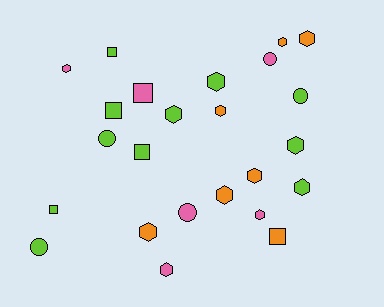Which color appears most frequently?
Lime, with 11 objects.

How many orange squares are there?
There is 1 orange square.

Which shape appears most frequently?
Hexagon, with 13 objects.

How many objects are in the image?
There are 24 objects.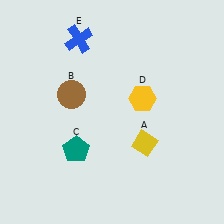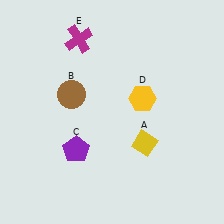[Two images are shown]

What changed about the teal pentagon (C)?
In Image 1, C is teal. In Image 2, it changed to purple.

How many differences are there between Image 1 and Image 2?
There are 2 differences between the two images.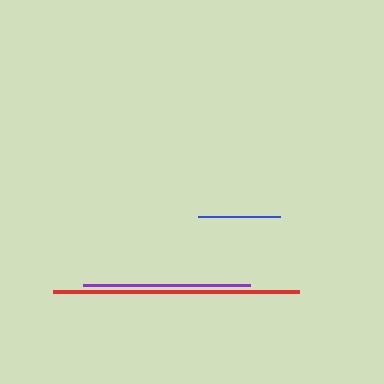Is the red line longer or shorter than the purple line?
The red line is longer than the purple line.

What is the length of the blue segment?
The blue segment is approximately 82 pixels long.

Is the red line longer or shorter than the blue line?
The red line is longer than the blue line.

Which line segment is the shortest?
The blue line is the shortest at approximately 82 pixels.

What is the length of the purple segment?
The purple segment is approximately 167 pixels long.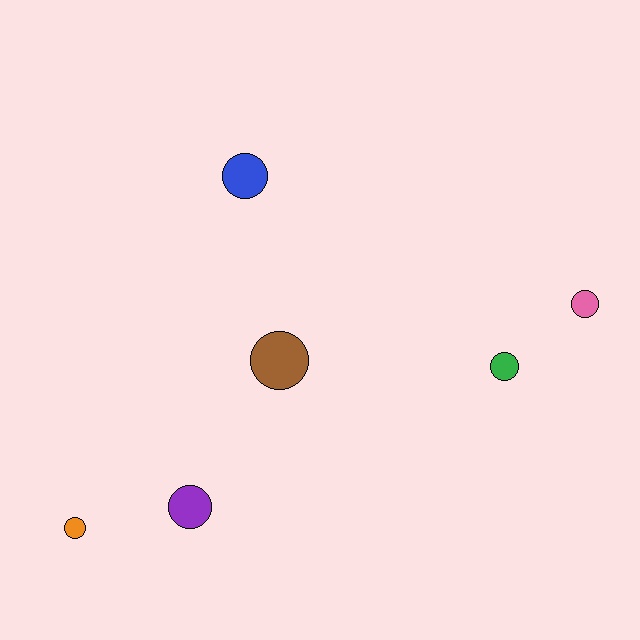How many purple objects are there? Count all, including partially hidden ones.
There is 1 purple object.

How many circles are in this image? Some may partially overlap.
There are 6 circles.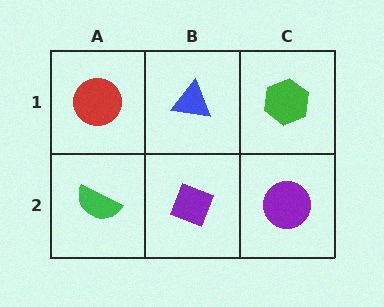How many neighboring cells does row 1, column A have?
2.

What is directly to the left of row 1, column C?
A blue triangle.